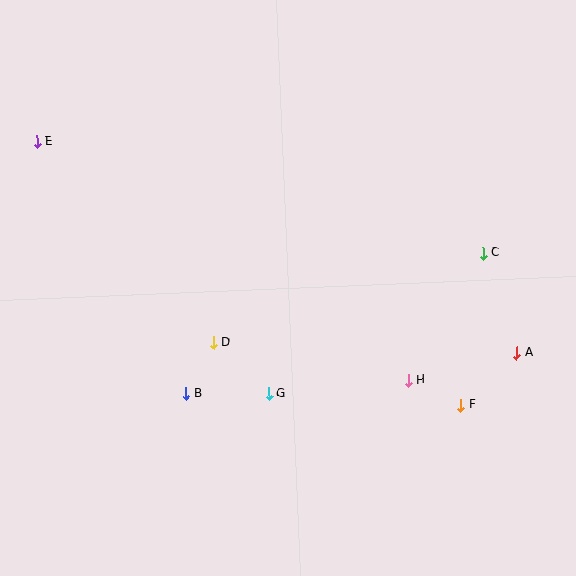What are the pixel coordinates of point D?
Point D is at (213, 343).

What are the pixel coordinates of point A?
Point A is at (517, 353).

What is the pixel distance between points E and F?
The distance between E and F is 499 pixels.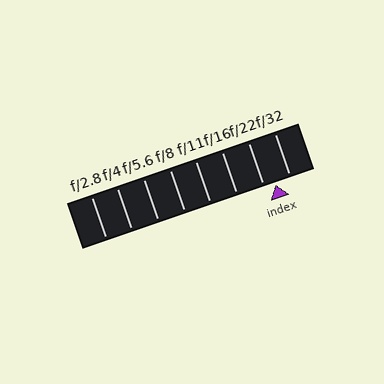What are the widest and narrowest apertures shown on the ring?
The widest aperture shown is f/2.8 and the narrowest is f/32.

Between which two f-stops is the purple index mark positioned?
The index mark is between f/22 and f/32.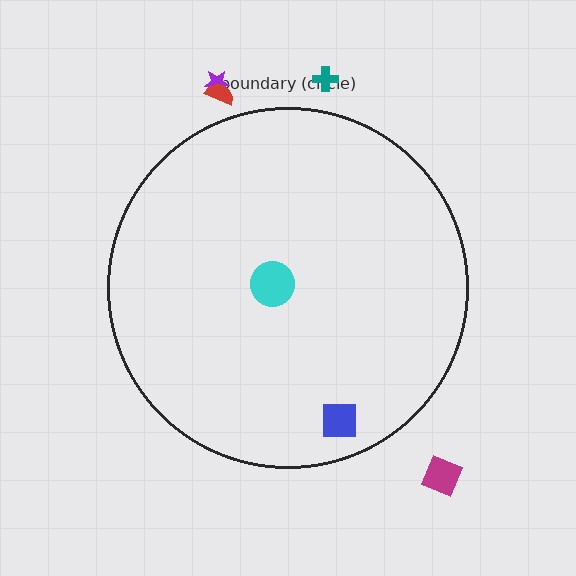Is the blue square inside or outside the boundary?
Inside.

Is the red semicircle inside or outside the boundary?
Outside.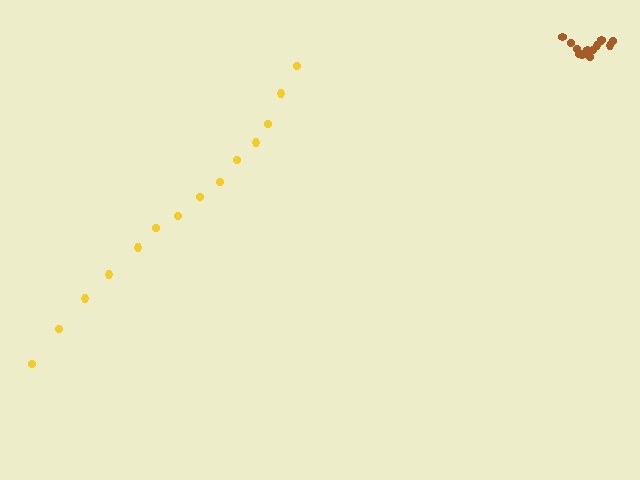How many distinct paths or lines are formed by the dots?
There are 2 distinct paths.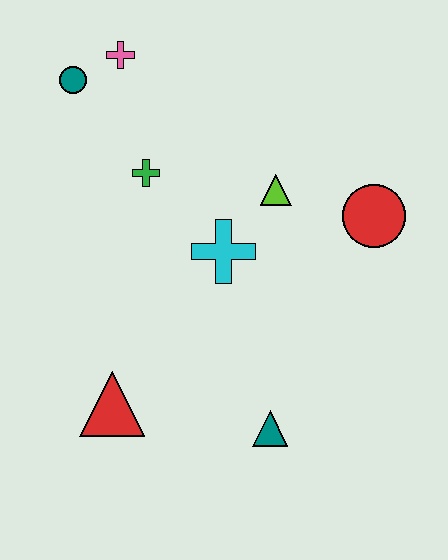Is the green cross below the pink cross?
Yes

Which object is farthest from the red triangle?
The pink cross is farthest from the red triangle.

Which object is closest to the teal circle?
The pink cross is closest to the teal circle.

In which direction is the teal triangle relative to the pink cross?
The teal triangle is below the pink cross.